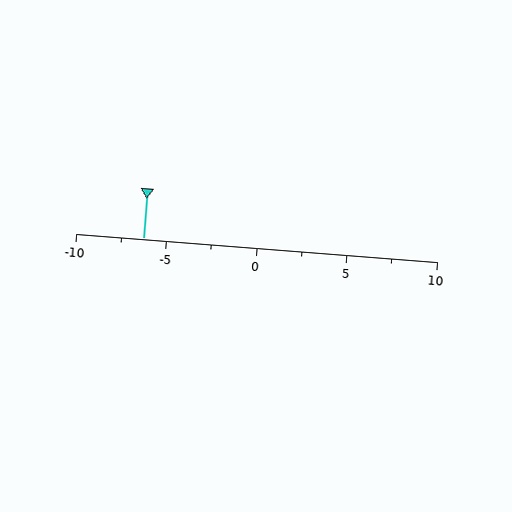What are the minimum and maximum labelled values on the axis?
The axis runs from -10 to 10.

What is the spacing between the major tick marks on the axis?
The major ticks are spaced 5 apart.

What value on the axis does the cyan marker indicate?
The marker indicates approximately -6.2.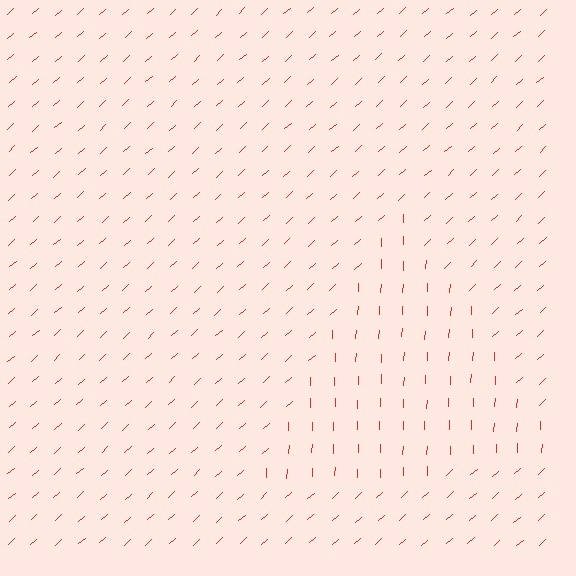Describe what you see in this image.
The image is filled with small red line segments. A triangle region in the image has lines oriented differently from the surrounding lines, creating a visible texture boundary.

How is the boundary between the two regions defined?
The boundary is defined purely by a change in line orientation (approximately 45 degrees difference). All lines are the same color and thickness.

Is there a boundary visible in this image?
Yes, there is a texture boundary formed by a change in line orientation.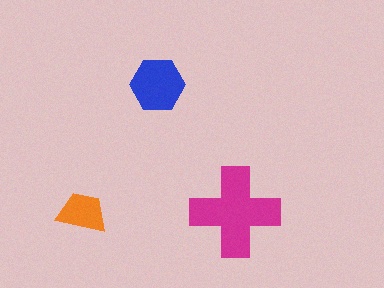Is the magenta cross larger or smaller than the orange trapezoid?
Larger.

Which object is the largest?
The magenta cross.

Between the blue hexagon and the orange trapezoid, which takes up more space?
The blue hexagon.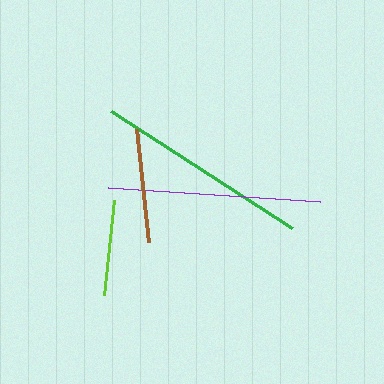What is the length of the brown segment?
The brown segment is approximately 113 pixels long.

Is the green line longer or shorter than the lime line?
The green line is longer than the lime line.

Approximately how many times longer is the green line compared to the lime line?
The green line is approximately 2.2 times the length of the lime line.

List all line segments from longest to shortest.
From longest to shortest: green, purple, brown, lime.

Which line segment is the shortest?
The lime line is the shortest at approximately 96 pixels.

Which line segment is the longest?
The green line is the longest at approximately 215 pixels.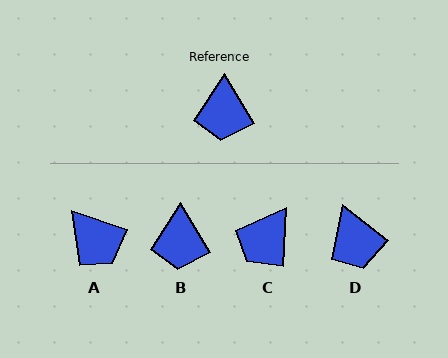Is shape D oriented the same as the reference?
No, it is off by about 21 degrees.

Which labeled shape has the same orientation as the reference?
B.